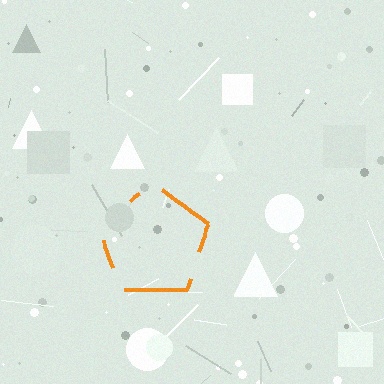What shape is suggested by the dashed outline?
The dashed outline suggests a pentagon.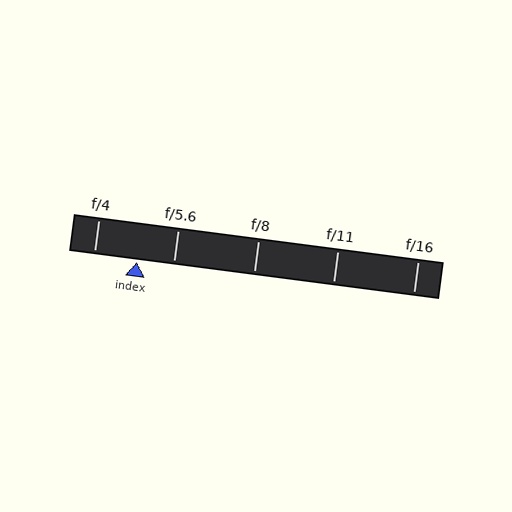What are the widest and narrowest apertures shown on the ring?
The widest aperture shown is f/4 and the narrowest is f/16.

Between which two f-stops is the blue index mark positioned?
The index mark is between f/4 and f/5.6.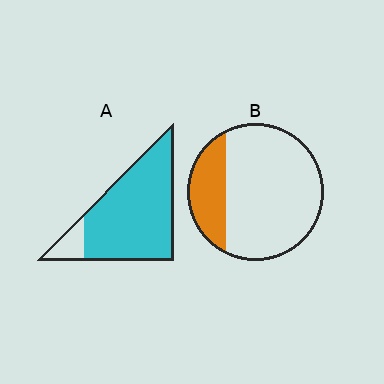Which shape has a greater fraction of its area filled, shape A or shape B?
Shape A.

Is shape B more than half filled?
No.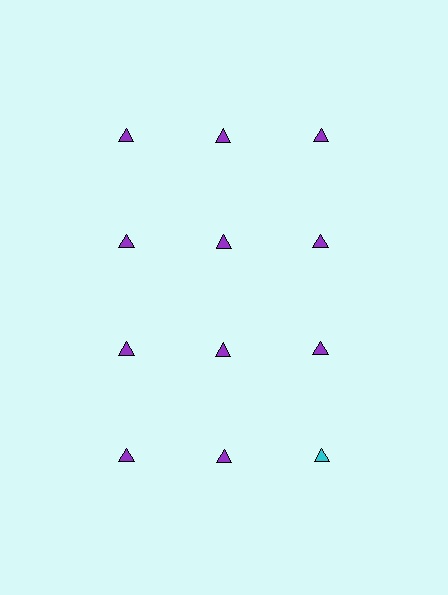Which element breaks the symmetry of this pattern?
The cyan triangle in the fourth row, center column breaks the symmetry. All other shapes are purple triangles.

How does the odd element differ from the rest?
It has a different color: cyan instead of purple.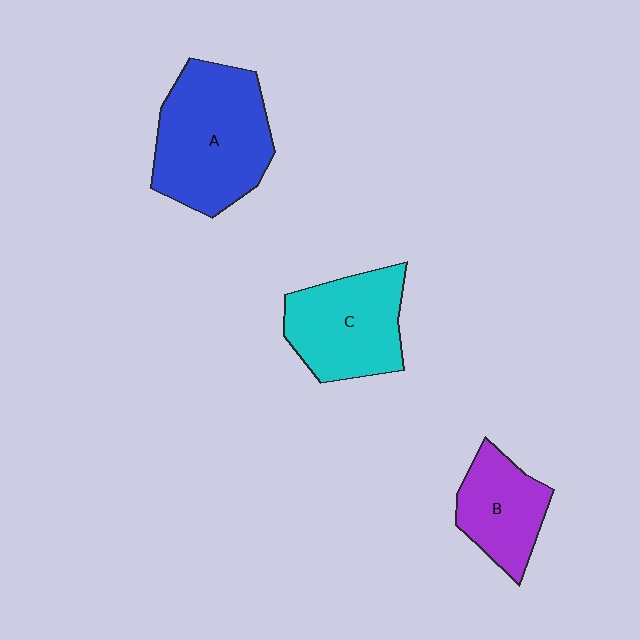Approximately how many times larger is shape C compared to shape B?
Approximately 1.4 times.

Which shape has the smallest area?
Shape B (purple).